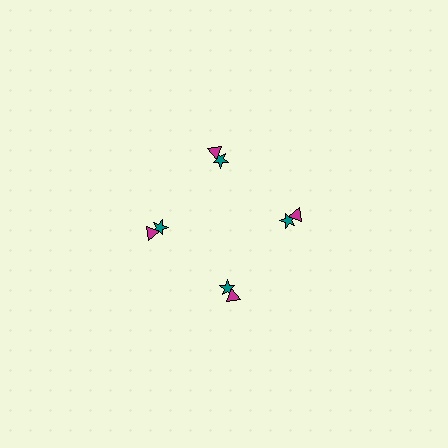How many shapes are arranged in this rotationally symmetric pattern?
There are 8 shapes, arranged in 4 groups of 2.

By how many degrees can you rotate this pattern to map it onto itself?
The pattern maps onto itself every 90 degrees of rotation.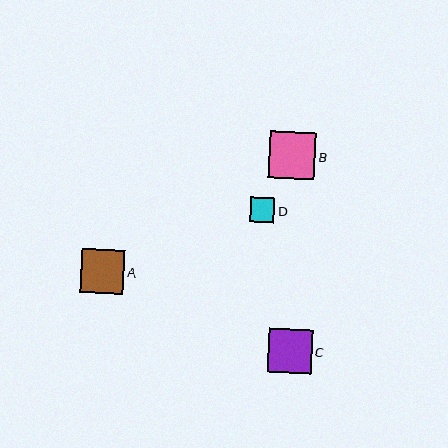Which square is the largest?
Square B is the largest with a size of approximately 46 pixels.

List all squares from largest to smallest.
From largest to smallest: B, C, A, D.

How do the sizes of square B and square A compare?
Square B and square A are approximately the same size.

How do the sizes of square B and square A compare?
Square B and square A are approximately the same size.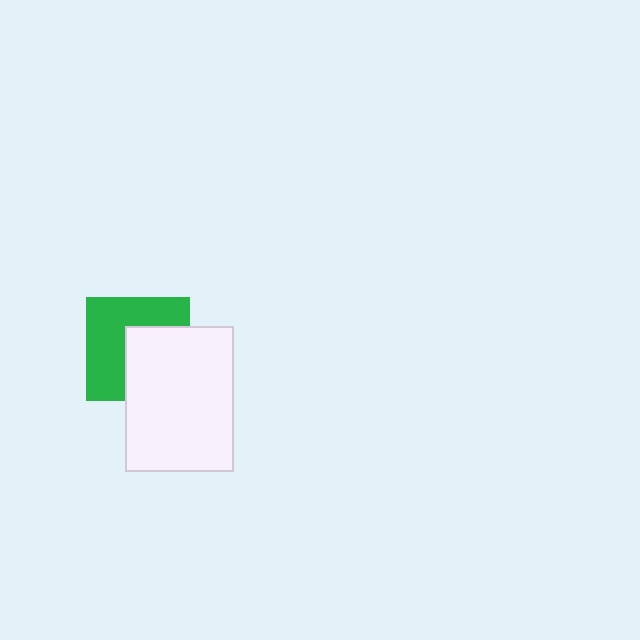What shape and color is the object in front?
The object in front is a white rectangle.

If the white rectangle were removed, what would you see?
You would see the complete green square.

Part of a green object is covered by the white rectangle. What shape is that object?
It is a square.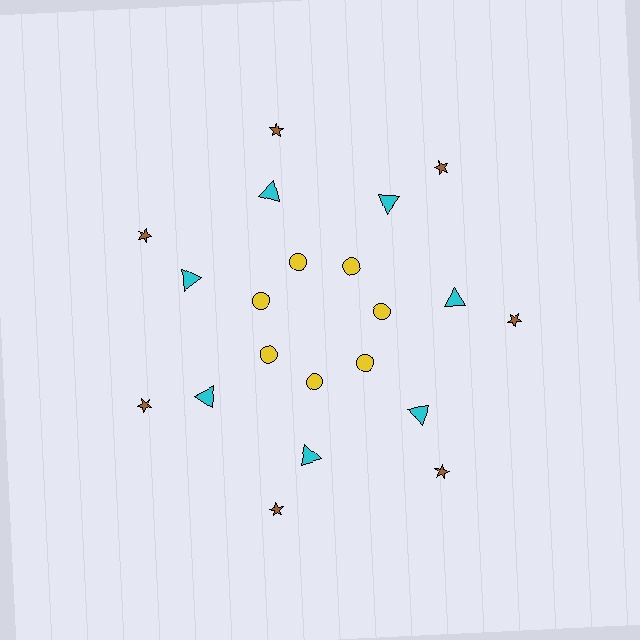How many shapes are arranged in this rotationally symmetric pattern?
There are 21 shapes, arranged in 7 groups of 3.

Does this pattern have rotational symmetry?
Yes, this pattern has 7-fold rotational symmetry. It looks the same after rotating 51 degrees around the center.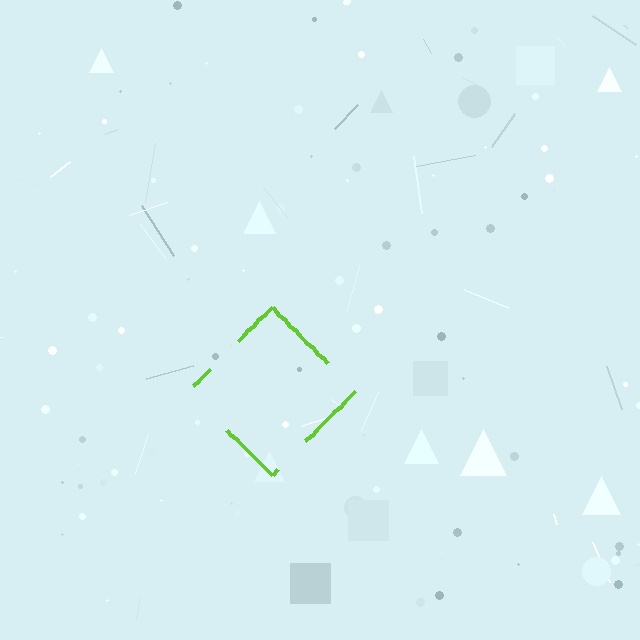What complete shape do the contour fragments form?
The contour fragments form a diamond.